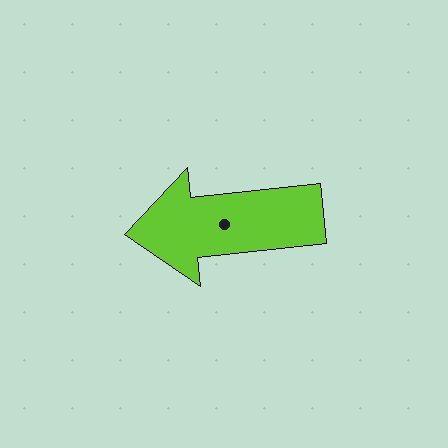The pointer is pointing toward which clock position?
Roughly 9 o'clock.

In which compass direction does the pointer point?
West.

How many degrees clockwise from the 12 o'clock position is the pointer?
Approximately 264 degrees.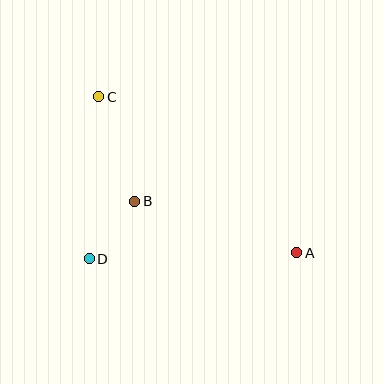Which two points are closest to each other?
Points B and D are closest to each other.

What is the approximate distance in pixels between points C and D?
The distance between C and D is approximately 162 pixels.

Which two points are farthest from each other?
Points A and C are farthest from each other.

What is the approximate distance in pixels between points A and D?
The distance between A and D is approximately 208 pixels.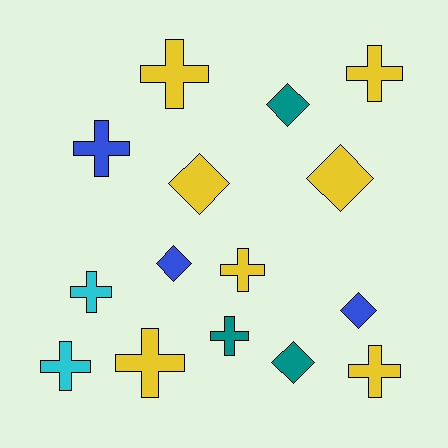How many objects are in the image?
There are 15 objects.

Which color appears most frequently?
Yellow, with 7 objects.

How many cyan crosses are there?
There are 2 cyan crosses.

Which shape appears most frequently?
Cross, with 9 objects.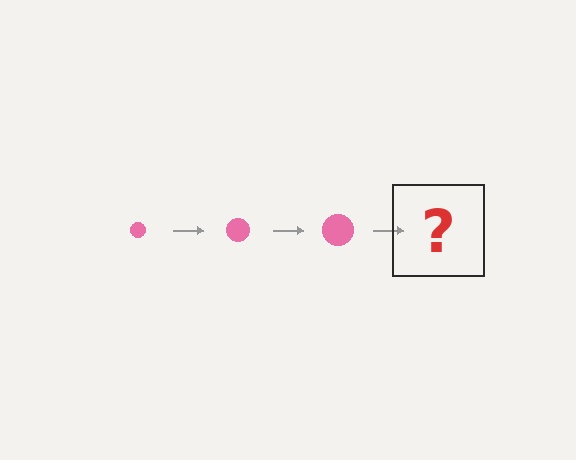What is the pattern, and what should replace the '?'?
The pattern is that the circle gets progressively larger each step. The '?' should be a pink circle, larger than the previous one.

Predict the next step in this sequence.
The next step is a pink circle, larger than the previous one.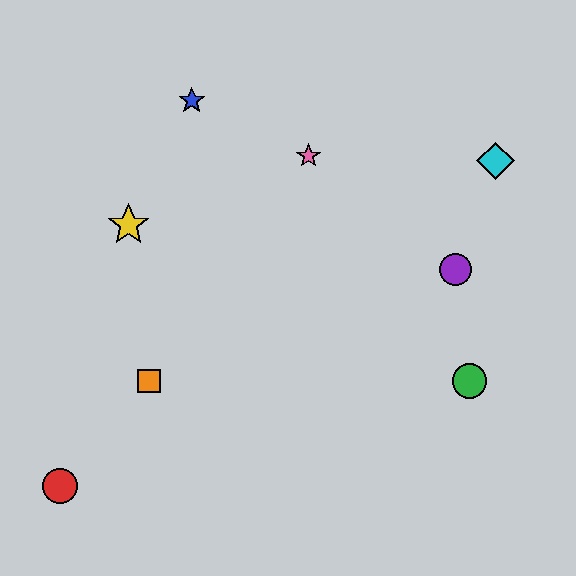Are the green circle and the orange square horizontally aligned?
Yes, both are at y≈381.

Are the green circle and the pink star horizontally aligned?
No, the green circle is at y≈381 and the pink star is at y≈156.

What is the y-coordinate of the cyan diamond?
The cyan diamond is at y≈161.